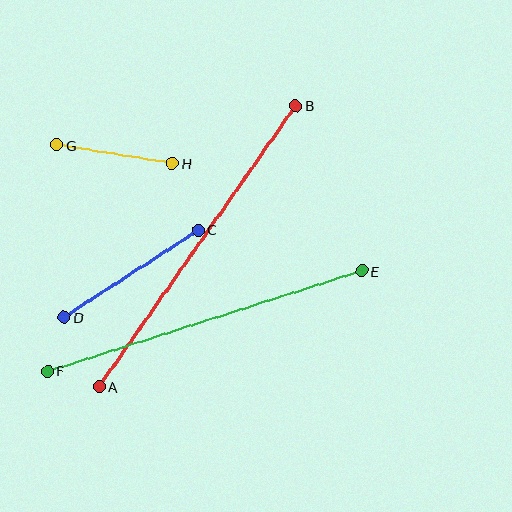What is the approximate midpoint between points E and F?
The midpoint is at approximately (205, 321) pixels.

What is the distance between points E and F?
The distance is approximately 330 pixels.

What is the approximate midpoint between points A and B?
The midpoint is at approximately (197, 246) pixels.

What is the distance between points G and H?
The distance is approximately 116 pixels.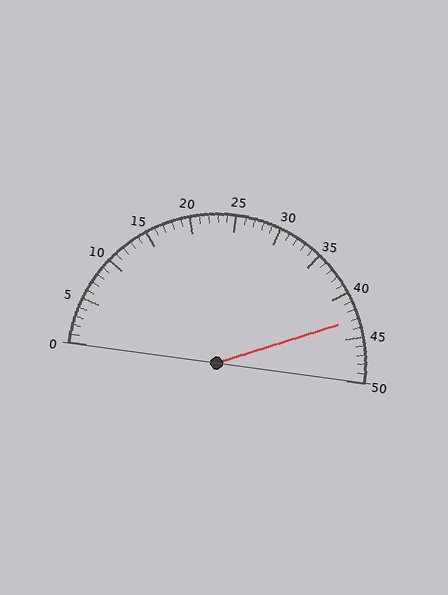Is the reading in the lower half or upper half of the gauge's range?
The reading is in the upper half of the range (0 to 50).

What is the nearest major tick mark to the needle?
The nearest major tick mark is 45.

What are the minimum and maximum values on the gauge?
The gauge ranges from 0 to 50.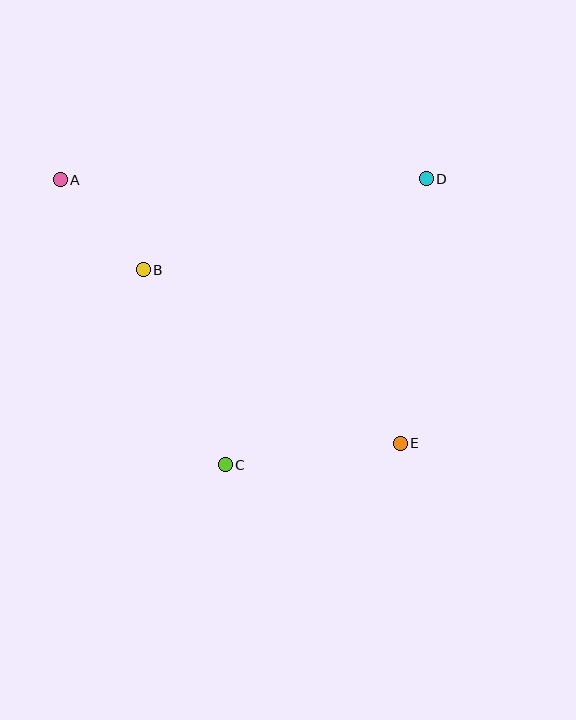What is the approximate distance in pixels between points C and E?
The distance between C and E is approximately 176 pixels.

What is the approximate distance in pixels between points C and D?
The distance between C and D is approximately 349 pixels.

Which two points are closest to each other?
Points A and B are closest to each other.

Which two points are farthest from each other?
Points A and E are farthest from each other.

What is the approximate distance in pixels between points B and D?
The distance between B and D is approximately 297 pixels.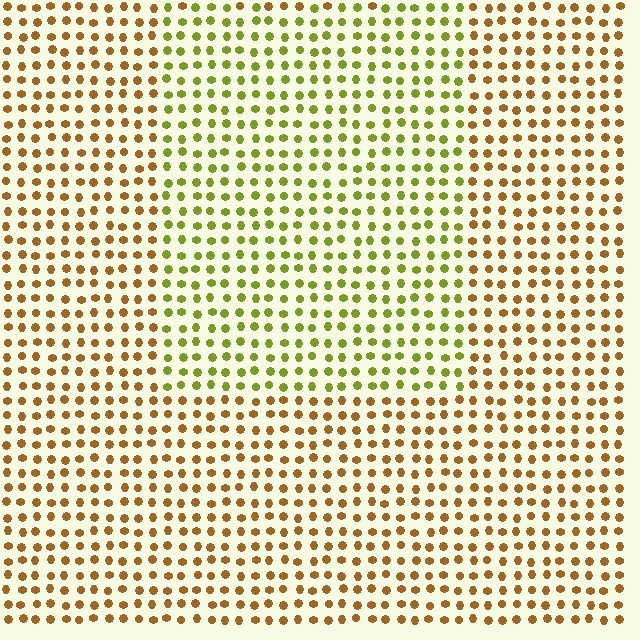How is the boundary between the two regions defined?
The boundary is defined purely by a slight shift in hue (about 45 degrees). Spacing, size, and orientation are identical on both sides.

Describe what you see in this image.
The image is filled with small brown elements in a uniform arrangement. A rectangle-shaped region is visible where the elements are tinted to a slightly different hue, forming a subtle color boundary.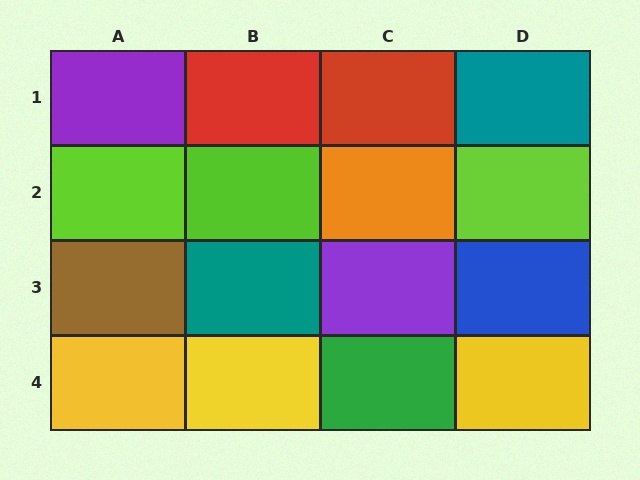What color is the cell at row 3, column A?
Brown.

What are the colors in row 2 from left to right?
Lime, lime, orange, lime.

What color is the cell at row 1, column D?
Teal.